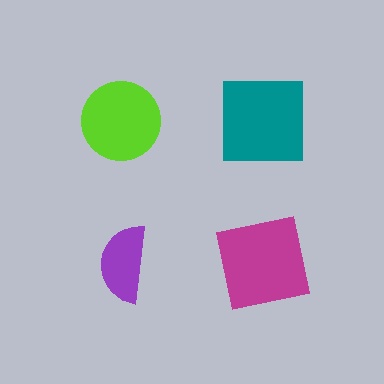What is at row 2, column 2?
A magenta square.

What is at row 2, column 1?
A purple semicircle.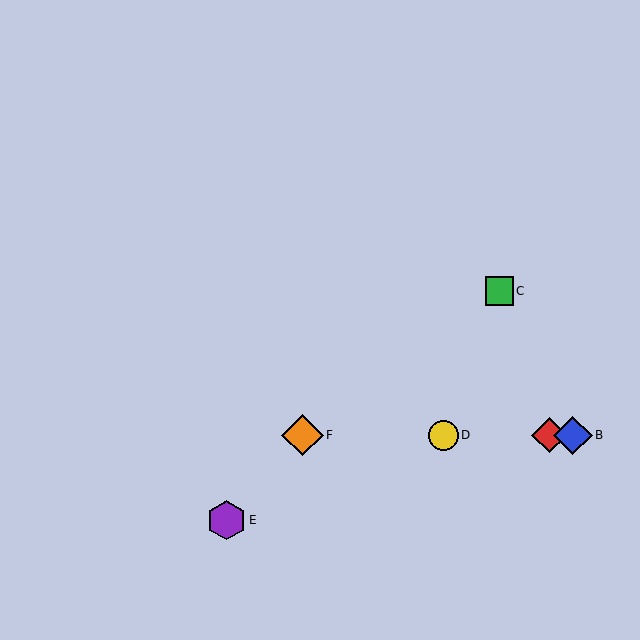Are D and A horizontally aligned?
Yes, both are at y≈435.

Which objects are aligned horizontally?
Objects A, B, D, F are aligned horizontally.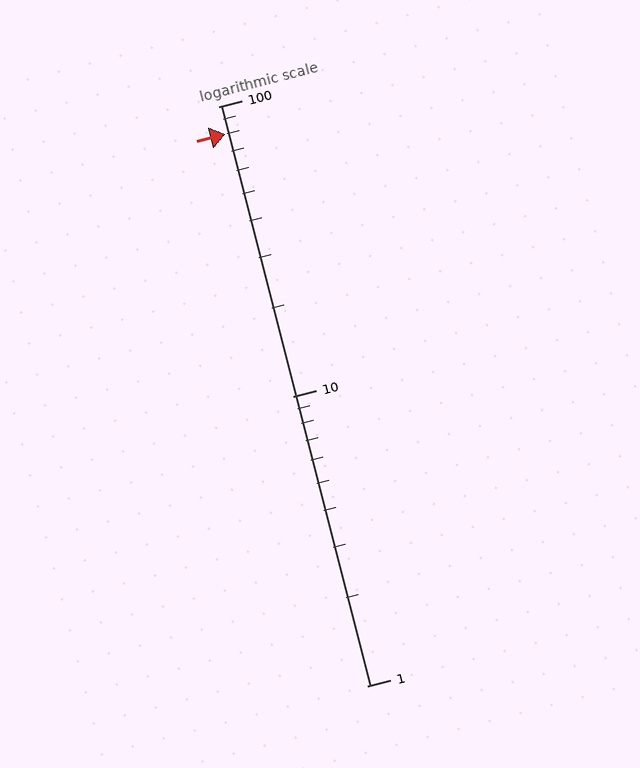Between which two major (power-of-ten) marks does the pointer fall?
The pointer is between 10 and 100.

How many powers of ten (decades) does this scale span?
The scale spans 2 decades, from 1 to 100.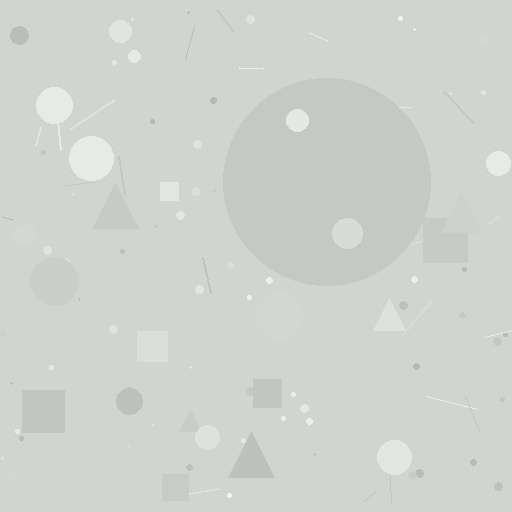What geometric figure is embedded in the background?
A circle is embedded in the background.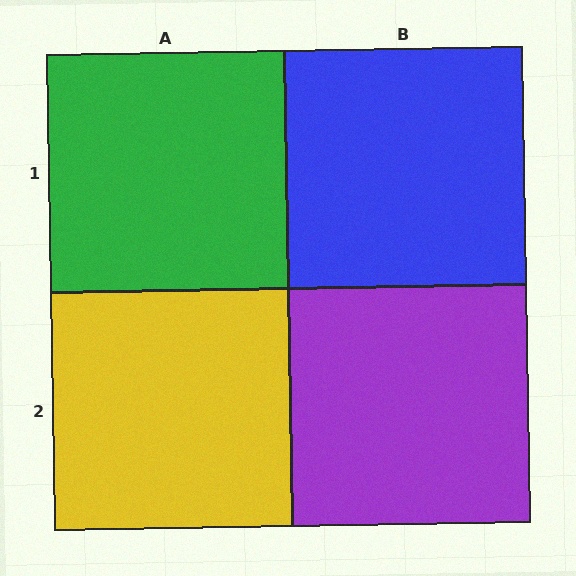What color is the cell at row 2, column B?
Purple.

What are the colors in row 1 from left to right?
Green, blue.